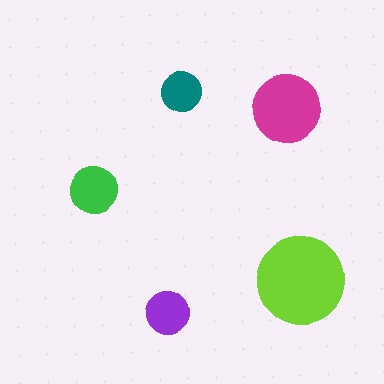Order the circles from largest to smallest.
the lime one, the magenta one, the green one, the purple one, the teal one.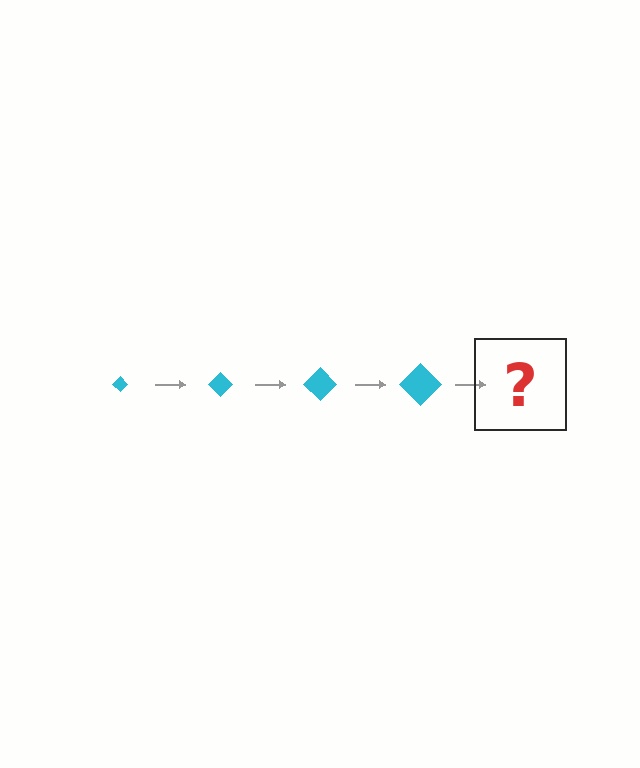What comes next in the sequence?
The next element should be a cyan diamond, larger than the previous one.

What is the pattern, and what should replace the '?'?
The pattern is that the diamond gets progressively larger each step. The '?' should be a cyan diamond, larger than the previous one.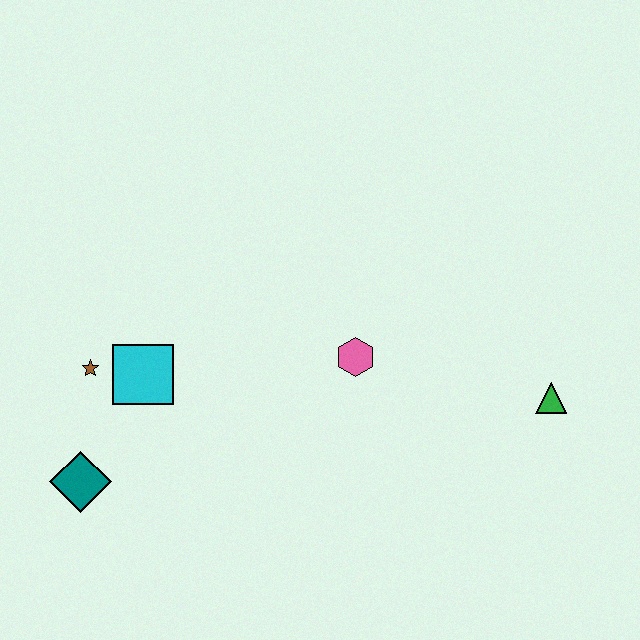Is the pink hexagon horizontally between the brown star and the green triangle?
Yes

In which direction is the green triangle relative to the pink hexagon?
The green triangle is to the right of the pink hexagon.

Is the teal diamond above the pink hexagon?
No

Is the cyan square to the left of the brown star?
No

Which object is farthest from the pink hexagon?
The teal diamond is farthest from the pink hexagon.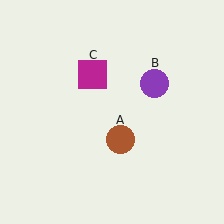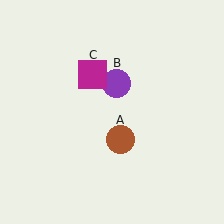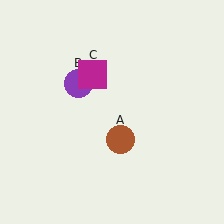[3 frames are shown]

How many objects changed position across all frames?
1 object changed position: purple circle (object B).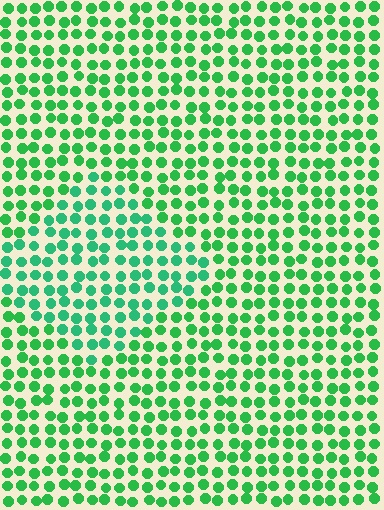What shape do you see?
I see a diamond.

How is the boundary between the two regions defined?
The boundary is defined purely by a slight shift in hue (about 20 degrees). Spacing, size, and orientation are identical on both sides.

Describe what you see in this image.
The image is filled with small green elements in a uniform arrangement. A diamond-shaped region is visible where the elements are tinted to a slightly different hue, forming a subtle color boundary.